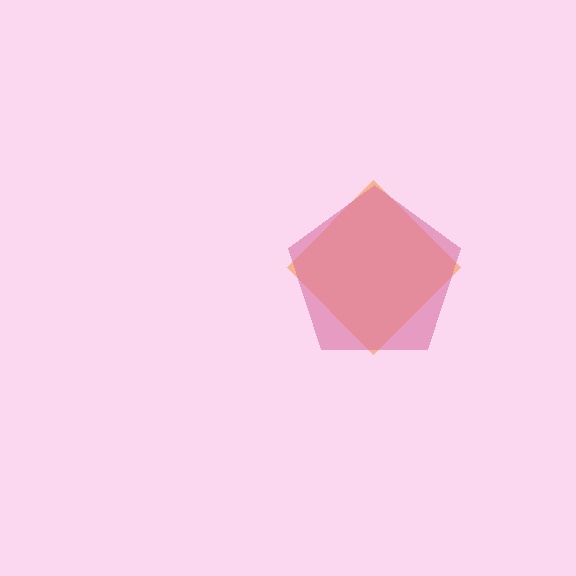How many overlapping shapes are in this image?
There are 2 overlapping shapes in the image.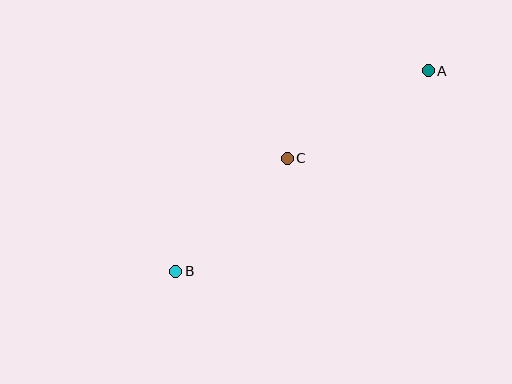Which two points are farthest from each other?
Points A and B are farthest from each other.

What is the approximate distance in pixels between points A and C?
The distance between A and C is approximately 166 pixels.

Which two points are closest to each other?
Points B and C are closest to each other.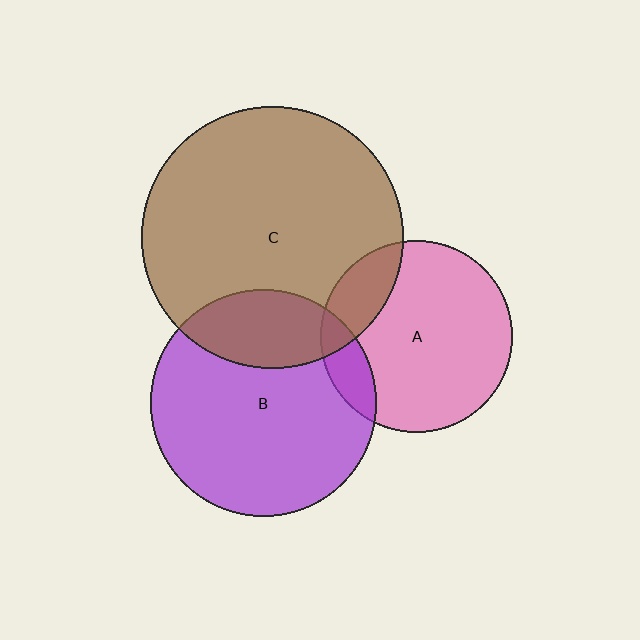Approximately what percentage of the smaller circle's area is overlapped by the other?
Approximately 20%.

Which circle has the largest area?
Circle C (brown).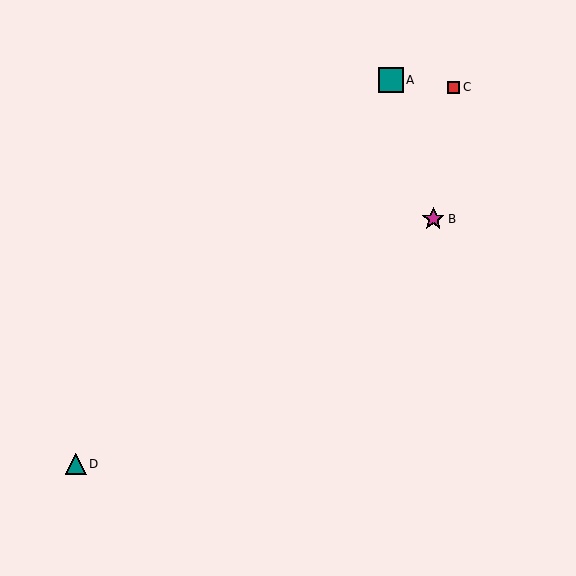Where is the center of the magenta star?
The center of the magenta star is at (433, 219).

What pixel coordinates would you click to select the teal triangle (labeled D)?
Click at (76, 464) to select the teal triangle D.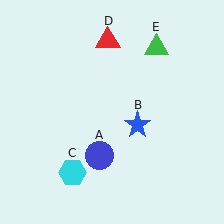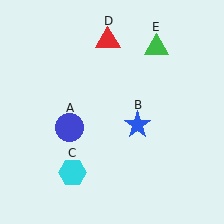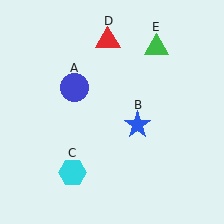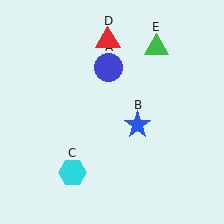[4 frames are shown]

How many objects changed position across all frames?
1 object changed position: blue circle (object A).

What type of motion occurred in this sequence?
The blue circle (object A) rotated clockwise around the center of the scene.